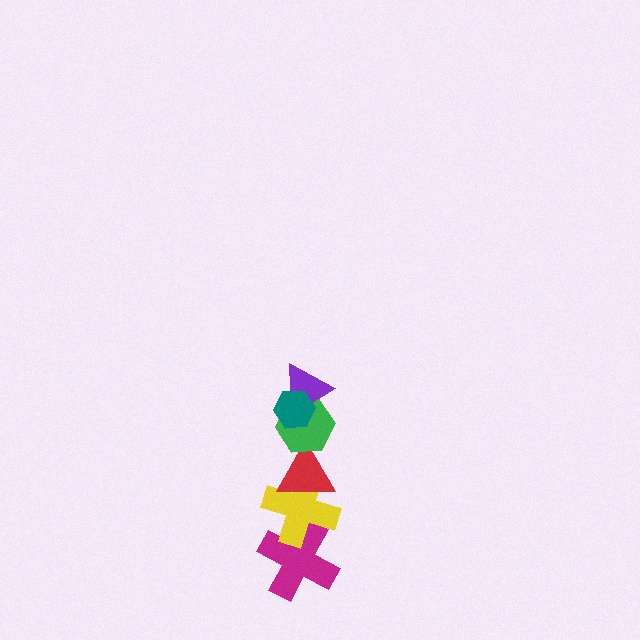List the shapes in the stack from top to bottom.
From top to bottom: the teal hexagon, the purple triangle, the green hexagon, the red triangle, the yellow cross, the magenta cross.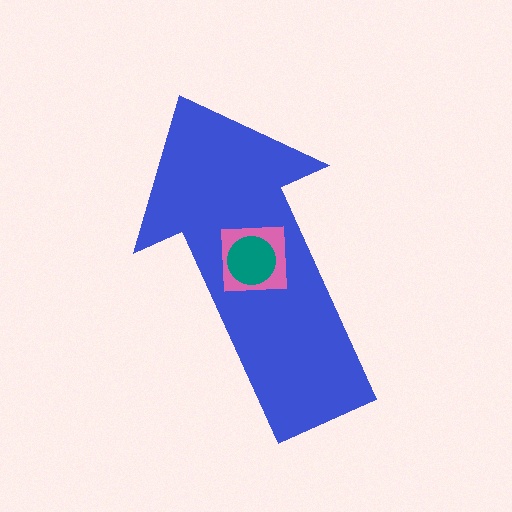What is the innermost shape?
The teal circle.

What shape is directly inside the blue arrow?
The pink square.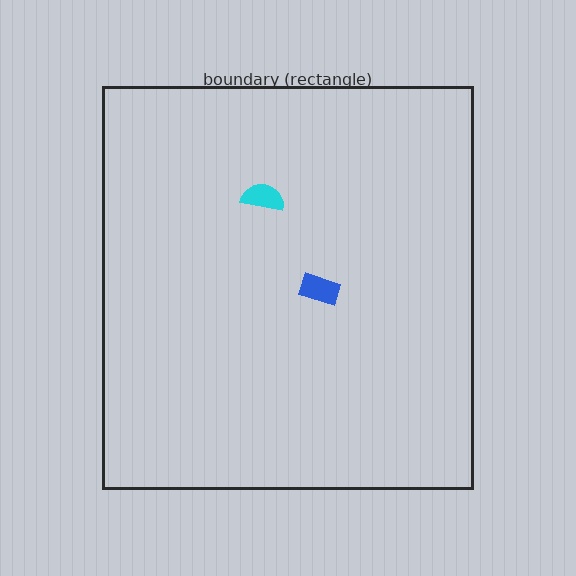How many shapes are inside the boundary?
2 inside, 0 outside.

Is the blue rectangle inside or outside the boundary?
Inside.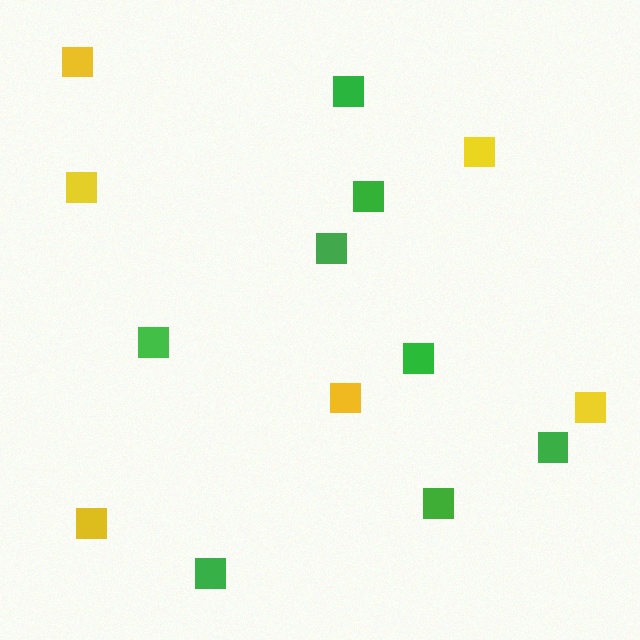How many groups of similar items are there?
There are 2 groups: one group of green squares (8) and one group of yellow squares (6).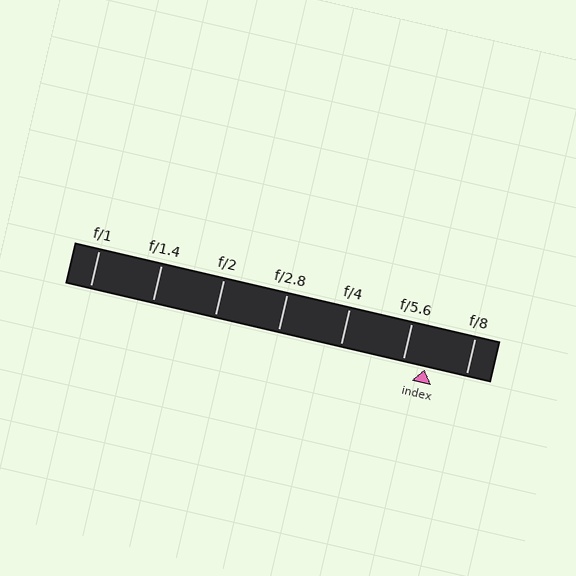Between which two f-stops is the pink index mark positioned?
The index mark is between f/5.6 and f/8.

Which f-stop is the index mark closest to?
The index mark is closest to f/5.6.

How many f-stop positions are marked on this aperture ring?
There are 7 f-stop positions marked.